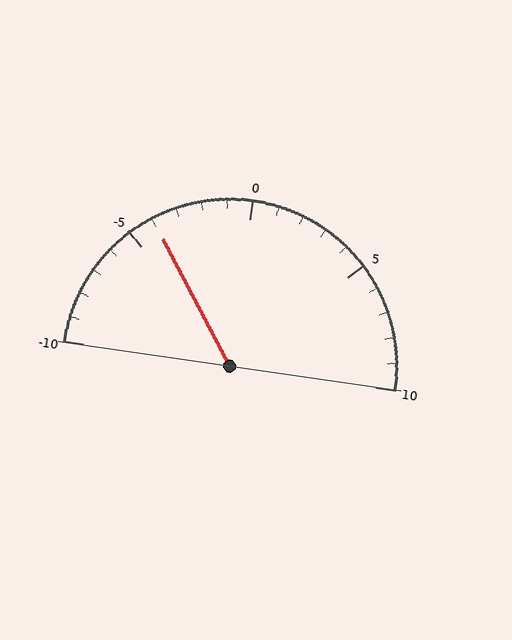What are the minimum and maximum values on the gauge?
The gauge ranges from -10 to 10.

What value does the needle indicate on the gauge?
The needle indicates approximately -4.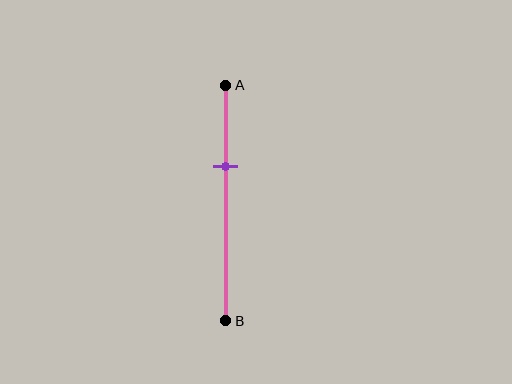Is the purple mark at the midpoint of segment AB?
No, the mark is at about 35% from A, not at the 50% midpoint.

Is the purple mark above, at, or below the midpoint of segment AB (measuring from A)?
The purple mark is above the midpoint of segment AB.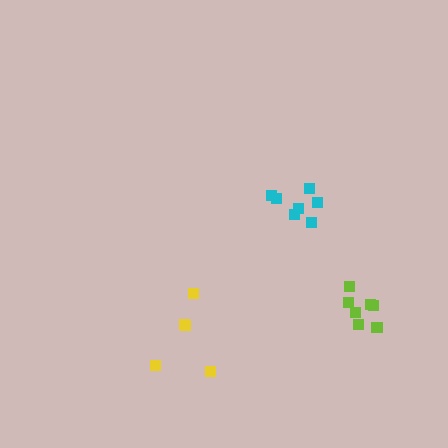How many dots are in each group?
Group 1: 5 dots, Group 2: 7 dots, Group 3: 7 dots (19 total).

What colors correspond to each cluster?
The clusters are colored: yellow, cyan, lime.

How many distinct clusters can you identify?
There are 3 distinct clusters.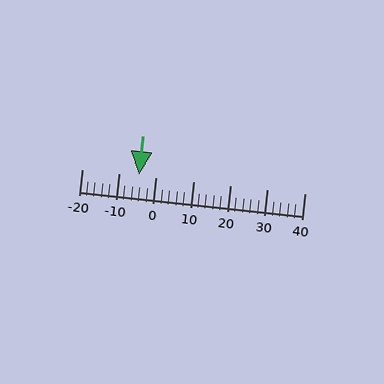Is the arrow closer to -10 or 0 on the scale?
The arrow is closer to 0.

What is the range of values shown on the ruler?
The ruler shows values from -20 to 40.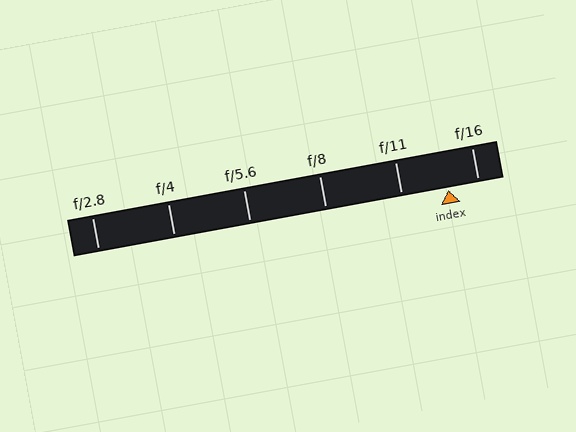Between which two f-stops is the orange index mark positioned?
The index mark is between f/11 and f/16.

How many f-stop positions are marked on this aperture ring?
There are 6 f-stop positions marked.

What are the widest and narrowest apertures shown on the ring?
The widest aperture shown is f/2.8 and the narrowest is f/16.